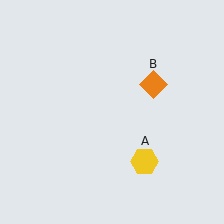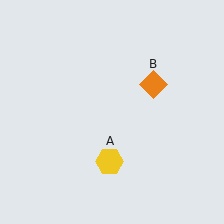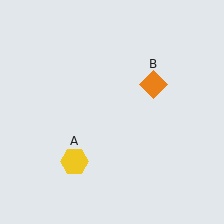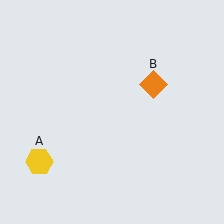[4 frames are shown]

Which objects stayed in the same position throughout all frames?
Orange diamond (object B) remained stationary.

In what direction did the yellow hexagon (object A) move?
The yellow hexagon (object A) moved left.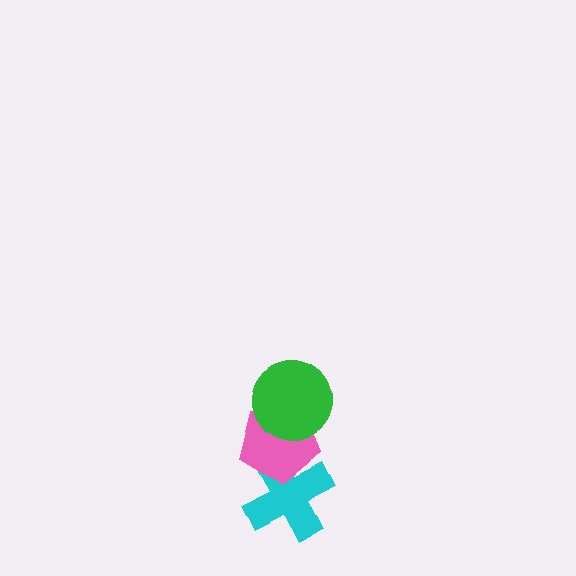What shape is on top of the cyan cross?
The pink pentagon is on top of the cyan cross.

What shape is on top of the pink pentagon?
The green circle is on top of the pink pentagon.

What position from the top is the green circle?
The green circle is 1st from the top.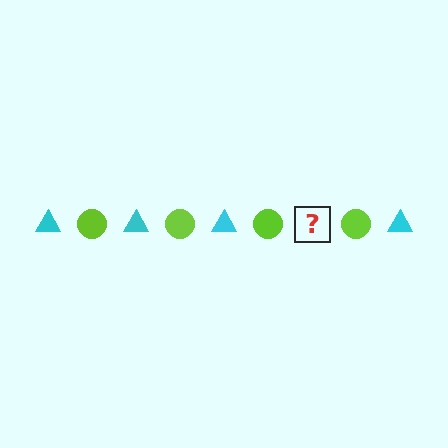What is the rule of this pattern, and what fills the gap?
The rule is that the pattern alternates between cyan triangle and lime circle. The gap should be filled with a cyan triangle.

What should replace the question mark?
The question mark should be replaced with a cyan triangle.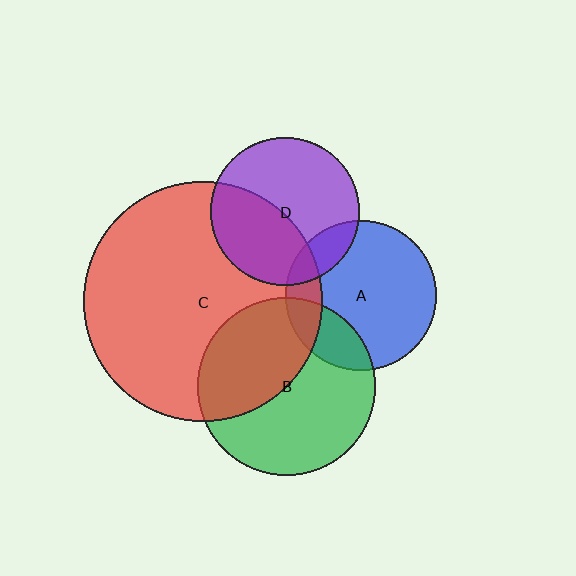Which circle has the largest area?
Circle C (red).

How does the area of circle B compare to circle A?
Approximately 1.4 times.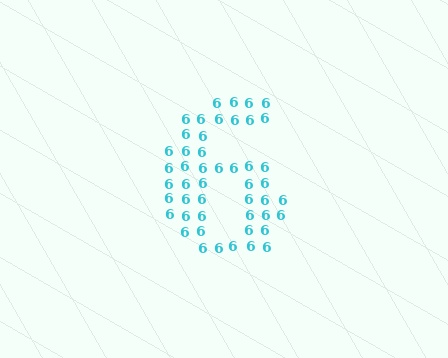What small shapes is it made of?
It is made of small digit 6's.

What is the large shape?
The large shape is the digit 6.